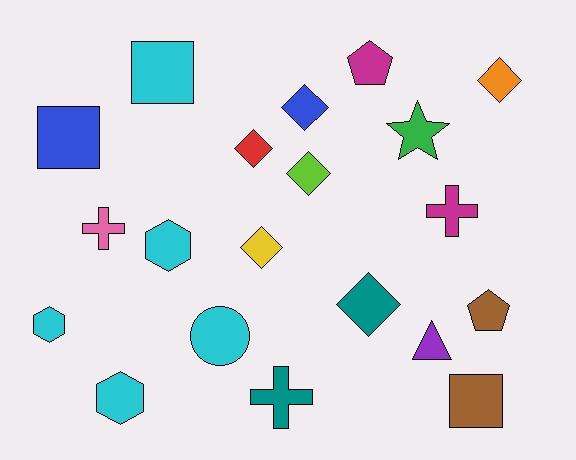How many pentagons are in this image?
There are 2 pentagons.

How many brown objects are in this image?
There are 2 brown objects.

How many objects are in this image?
There are 20 objects.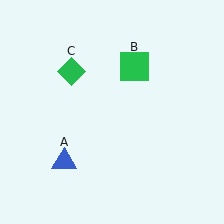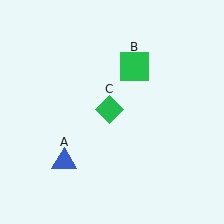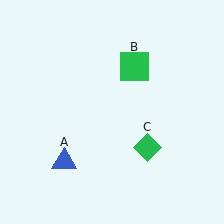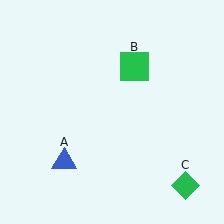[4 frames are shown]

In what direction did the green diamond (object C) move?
The green diamond (object C) moved down and to the right.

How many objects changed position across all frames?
1 object changed position: green diamond (object C).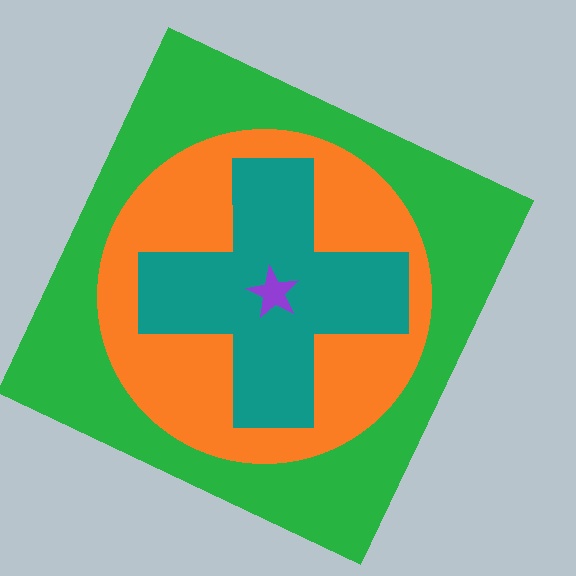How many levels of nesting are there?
4.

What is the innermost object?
The purple star.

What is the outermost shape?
The green square.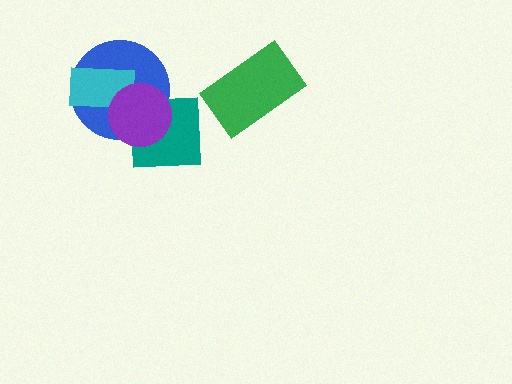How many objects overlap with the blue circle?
3 objects overlap with the blue circle.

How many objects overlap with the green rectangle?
0 objects overlap with the green rectangle.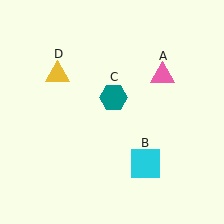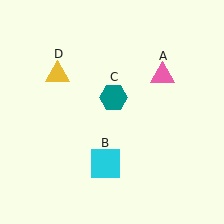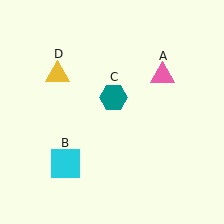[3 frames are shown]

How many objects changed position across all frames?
1 object changed position: cyan square (object B).